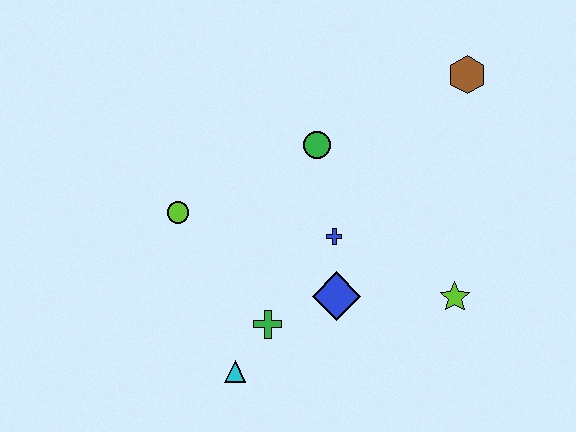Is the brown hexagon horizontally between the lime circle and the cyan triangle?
No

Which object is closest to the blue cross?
The blue diamond is closest to the blue cross.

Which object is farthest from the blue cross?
The brown hexagon is farthest from the blue cross.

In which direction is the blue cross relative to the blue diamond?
The blue cross is above the blue diamond.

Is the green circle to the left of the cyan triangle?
No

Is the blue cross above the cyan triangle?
Yes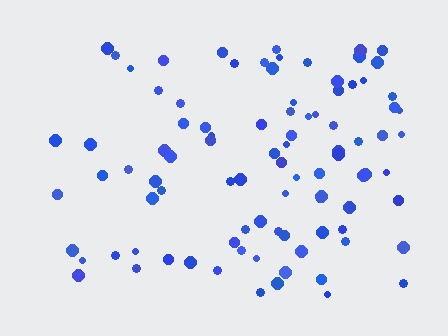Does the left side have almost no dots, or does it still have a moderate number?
Still a moderate number, just noticeably fewer than the right.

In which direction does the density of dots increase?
From left to right, with the right side densest.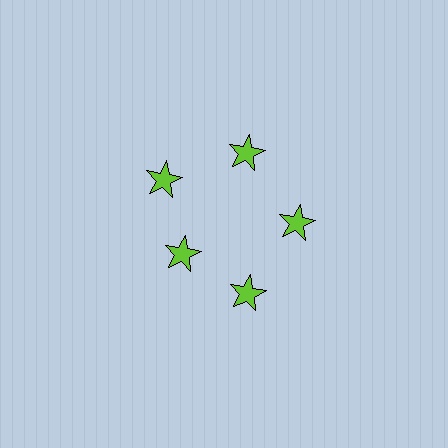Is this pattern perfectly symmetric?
No. The 5 lime stars are arranged in a ring, but one element near the 8 o'clock position is pulled inward toward the center, breaking the 5-fold rotational symmetry.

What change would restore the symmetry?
The symmetry would be restored by moving it outward, back onto the ring so that all 5 stars sit at equal angles and equal distance from the center.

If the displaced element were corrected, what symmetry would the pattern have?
It would have 5-fold rotational symmetry — the pattern would map onto itself every 72 degrees.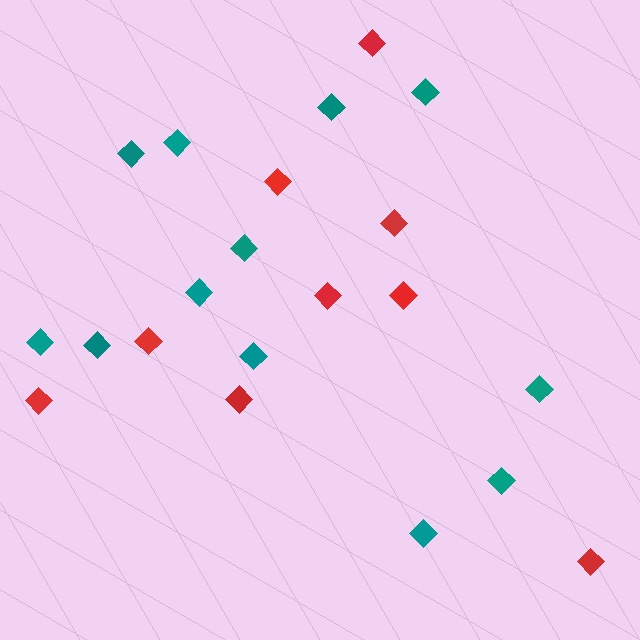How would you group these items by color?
There are 2 groups: one group of teal diamonds (12) and one group of red diamonds (9).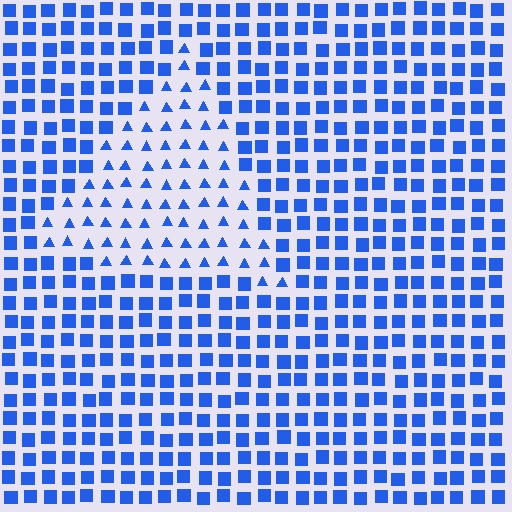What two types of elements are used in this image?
The image uses triangles inside the triangle region and squares outside it.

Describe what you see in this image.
The image is filled with small blue elements arranged in a uniform grid. A triangle-shaped region contains triangles, while the surrounding area contains squares. The boundary is defined purely by the change in element shape.